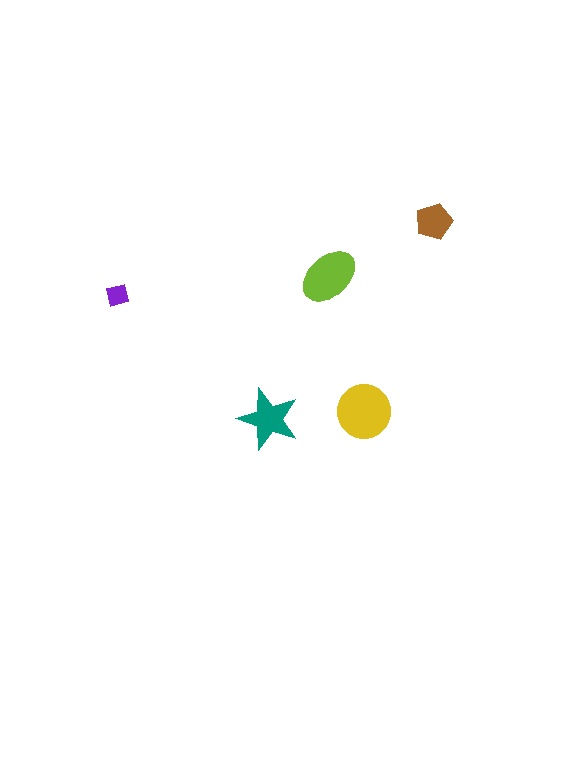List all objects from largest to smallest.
The yellow circle, the lime ellipse, the teal star, the brown pentagon, the purple square.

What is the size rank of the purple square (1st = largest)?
5th.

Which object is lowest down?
The teal star is bottommost.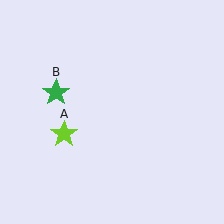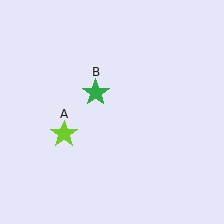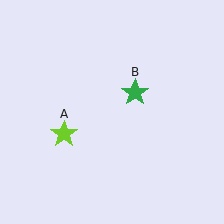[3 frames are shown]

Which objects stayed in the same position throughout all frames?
Lime star (object A) remained stationary.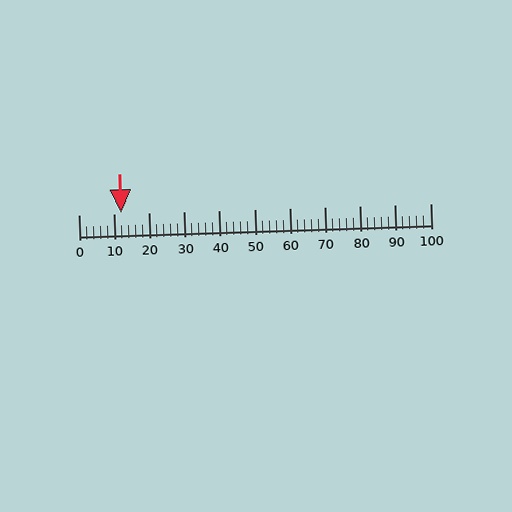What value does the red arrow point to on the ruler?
The red arrow points to approximately 12.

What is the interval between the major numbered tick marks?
The major tick marks are spaced 10 units apart.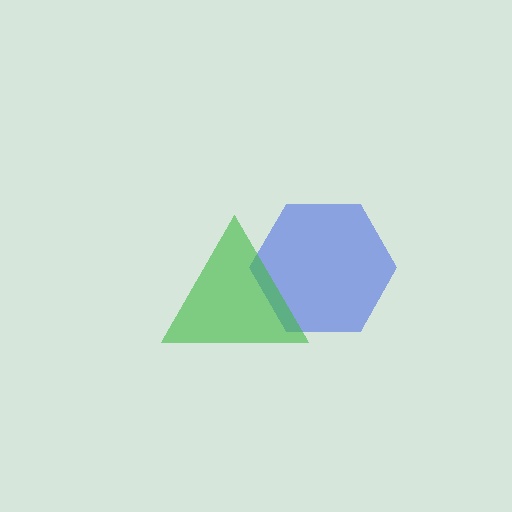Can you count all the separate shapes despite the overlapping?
Yes, there are 2 separate shapes.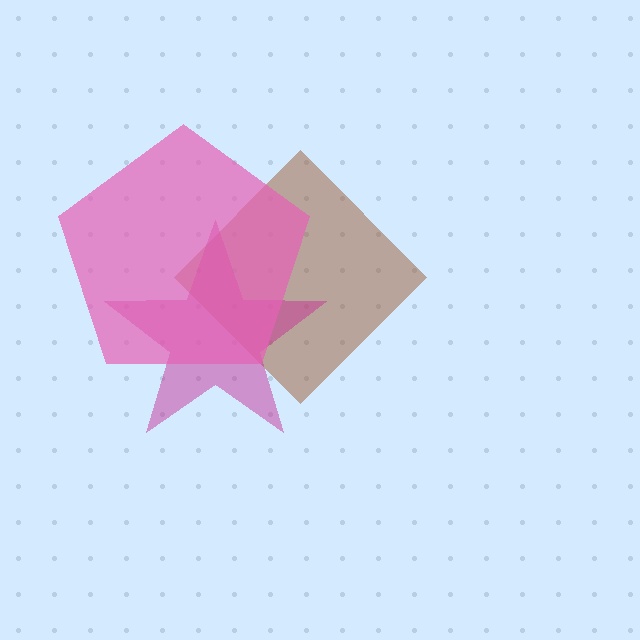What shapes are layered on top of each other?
The layered shapes are: a brown diamond, a magenta star, a pink pentagon.